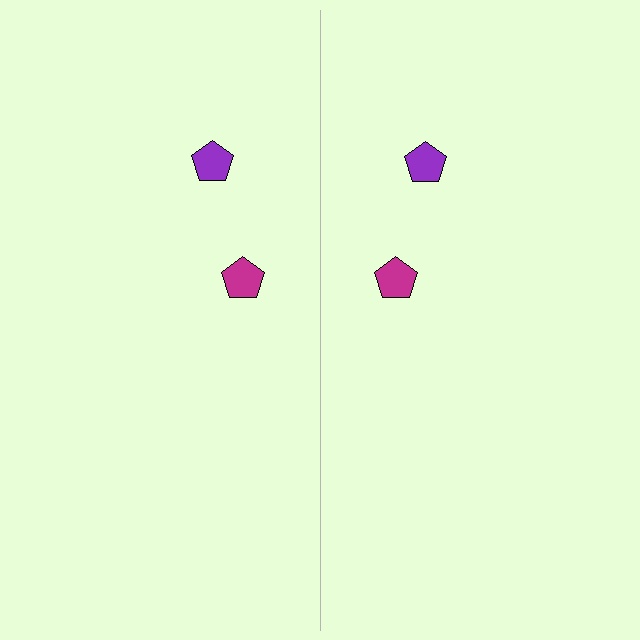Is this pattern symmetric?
Yes, this pattern has bilateral (reflection) symmetry.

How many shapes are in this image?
There are 4 shapes in this image.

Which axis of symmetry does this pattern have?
The pattern has a vertical axis of symmetry running through the center of the image.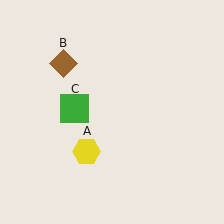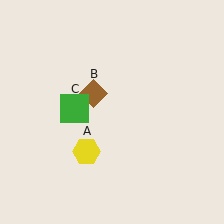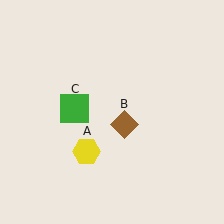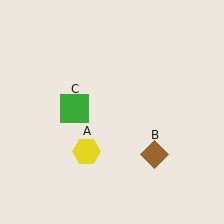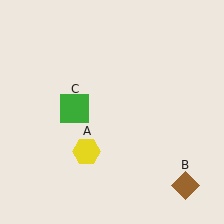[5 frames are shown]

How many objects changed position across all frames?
1 object changed position: brown diamond (object B).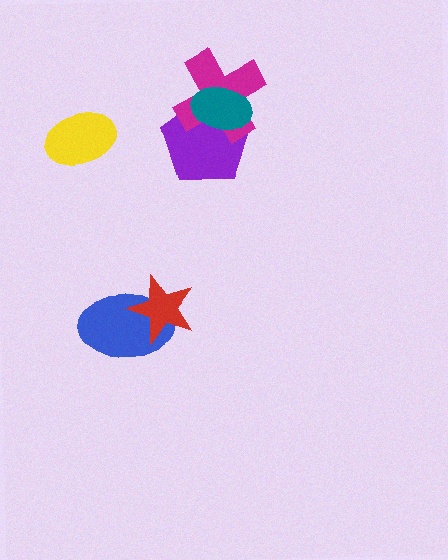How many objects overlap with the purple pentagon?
2 objects overlap with the purple pentagon.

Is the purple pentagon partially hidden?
Yes, it is partially covered by another shape.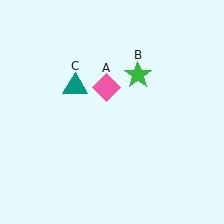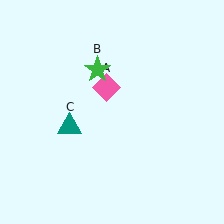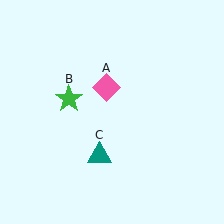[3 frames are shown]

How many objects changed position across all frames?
2 objects changed position: green star (object B), teal triangle (object C).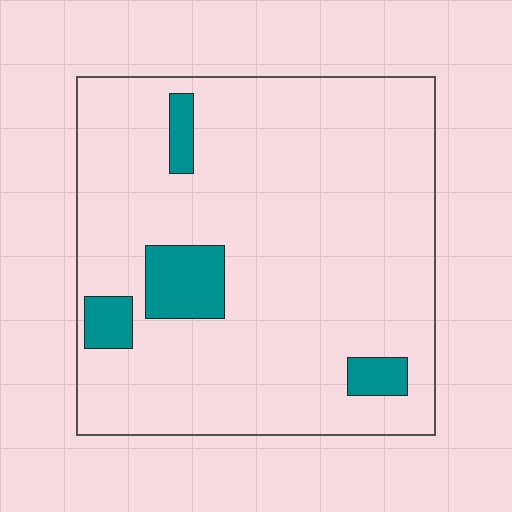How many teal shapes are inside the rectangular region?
4.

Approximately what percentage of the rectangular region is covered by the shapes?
Approximately 10%.